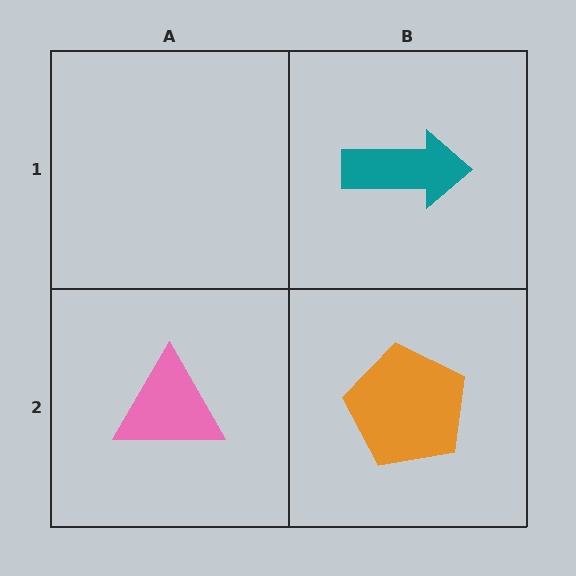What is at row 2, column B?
An orange pentagon.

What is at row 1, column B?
A teal arrow.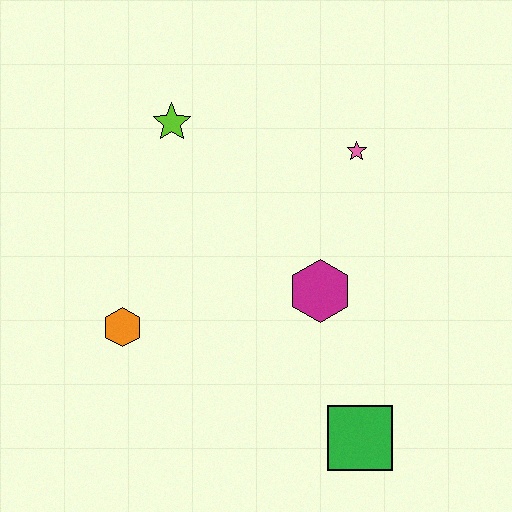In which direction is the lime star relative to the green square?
The lime star is above the green square.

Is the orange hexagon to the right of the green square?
No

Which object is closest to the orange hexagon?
The magenta hexagon is closest to the orange hexagon.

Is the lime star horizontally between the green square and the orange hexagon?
Yes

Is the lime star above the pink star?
Yes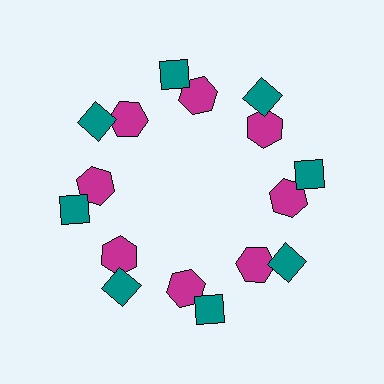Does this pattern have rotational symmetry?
Yes, this pattern has 8-fold rotational symmetry. It looks the same after rotating 45 degrees around the center.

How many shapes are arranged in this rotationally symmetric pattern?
There are 16 shapes, arranged in 8 groups of 2.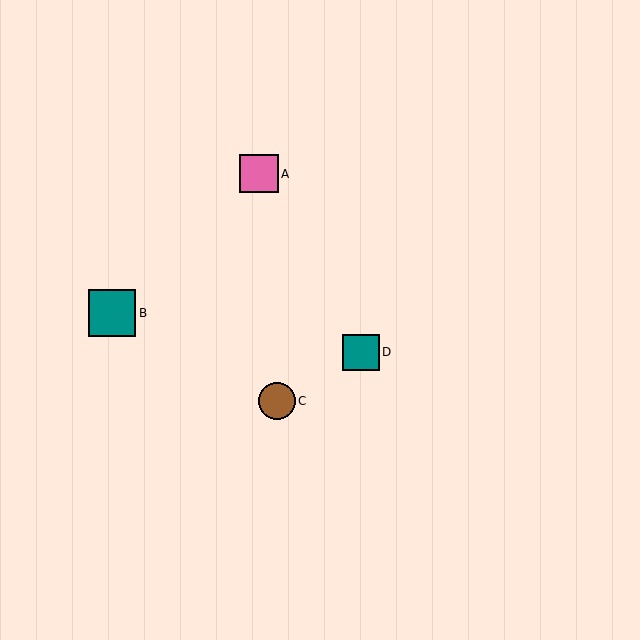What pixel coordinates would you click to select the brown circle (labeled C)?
Click at (277, 401) to select the brown circle C.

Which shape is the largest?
The teal square (labeled B) is the largest.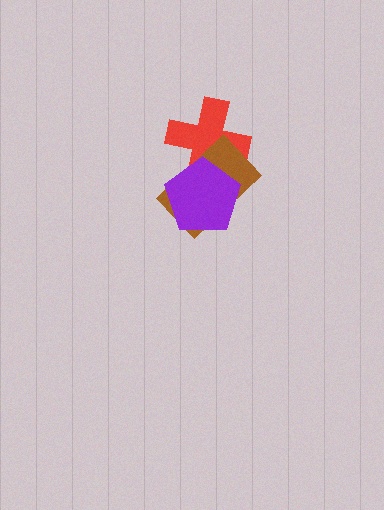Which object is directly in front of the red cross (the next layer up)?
The brown rectangle is directly in front of the red cross.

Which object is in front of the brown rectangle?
The purple pentagon is in front of the brown rectangle.